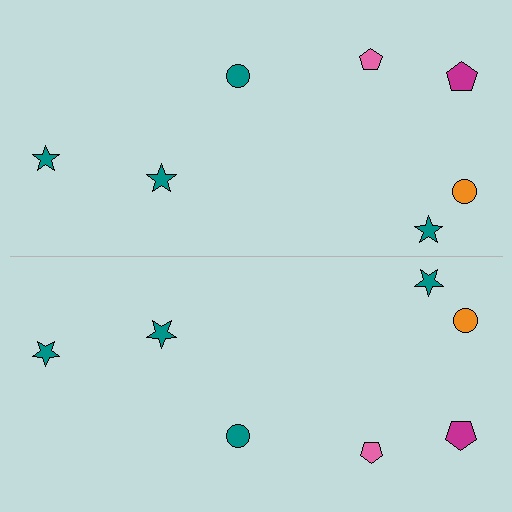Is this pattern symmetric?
Yes, this pattern has bilateral (reflection) symmetry.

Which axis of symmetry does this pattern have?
The pattern has a horizontal axis of symmetry running through the center of the image.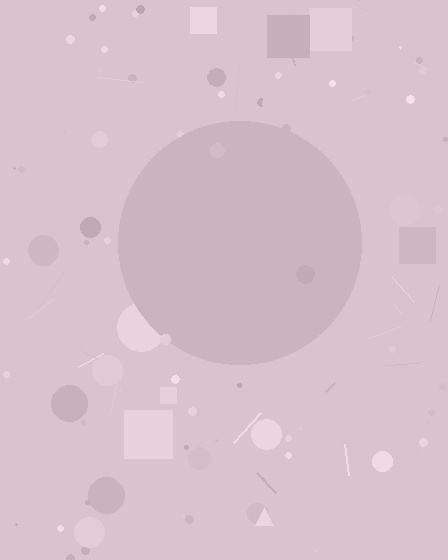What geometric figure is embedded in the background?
A circle is embedded in the background.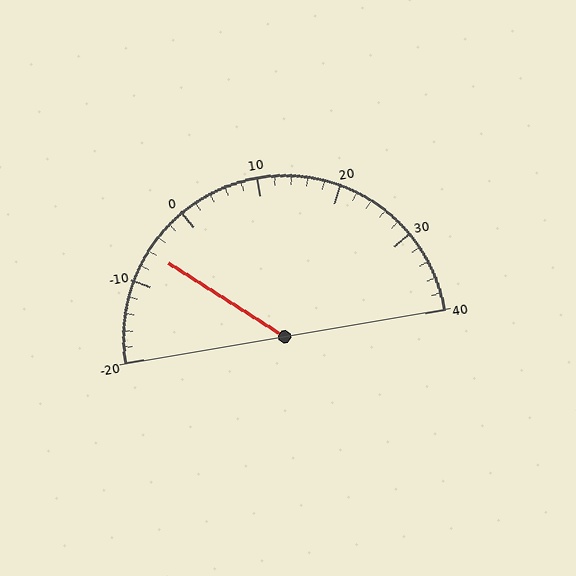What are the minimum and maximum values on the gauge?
The gauge ranges from -20 to 40.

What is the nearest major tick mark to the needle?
The nearest major tick mark is -10.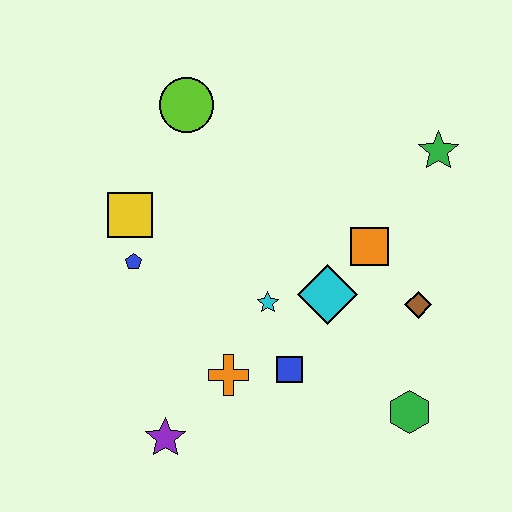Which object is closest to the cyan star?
The cyan diamond is closest to the cyan star.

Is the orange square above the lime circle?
No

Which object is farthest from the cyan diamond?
The lime circle is farthest from the cyan diamond.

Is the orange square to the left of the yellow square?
No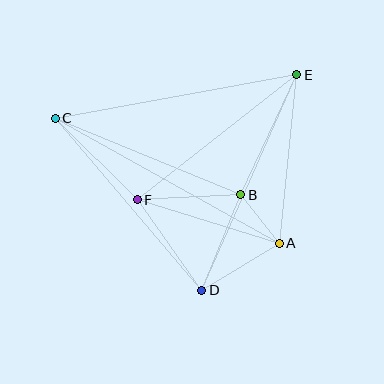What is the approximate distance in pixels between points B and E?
The distance between B and E is approximately 132 pixels.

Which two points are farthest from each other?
Points A and C are farthest from each other.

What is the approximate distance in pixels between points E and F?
The distance between E and F is approximately 202 pixels.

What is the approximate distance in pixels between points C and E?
The distance between C and E is approximately 245 pixels.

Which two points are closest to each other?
Points A and B are closest to each other.